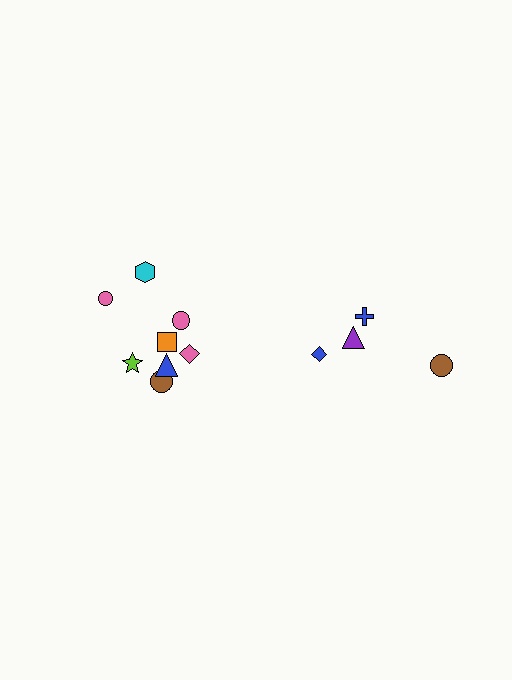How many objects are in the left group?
There are 8 objects.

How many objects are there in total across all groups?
There are 12 objects.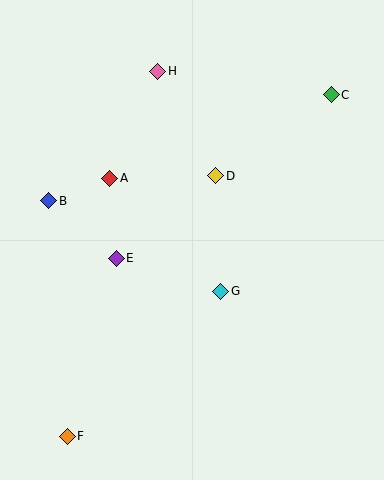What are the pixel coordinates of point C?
Point C is at (331, 95).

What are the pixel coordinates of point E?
Point E is at (116, 258).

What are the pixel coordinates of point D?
Point D is at (216, 176).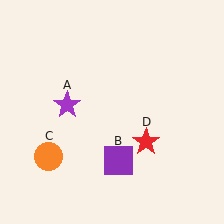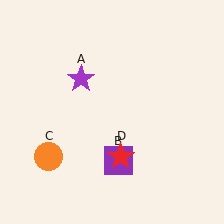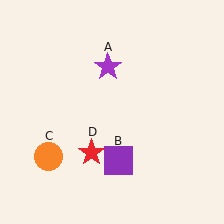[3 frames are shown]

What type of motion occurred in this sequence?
The purple star (object A), red star (object D) rotated clockwise around the center of the scene.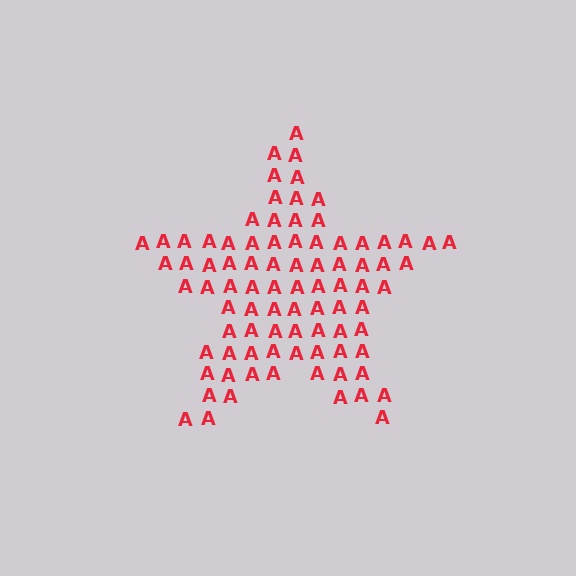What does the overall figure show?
The overall figure shows a star.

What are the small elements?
The small elements are letter A's.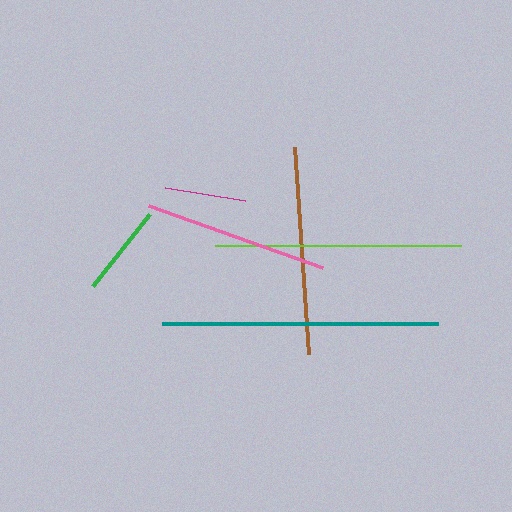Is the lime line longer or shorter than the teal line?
The teal line is longer than the lime line.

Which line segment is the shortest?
The magenta line is the shortest at approximately 82 pixels.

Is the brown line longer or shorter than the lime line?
The lime line is longer than the brown line.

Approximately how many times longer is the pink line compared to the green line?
The pink line is approximately 2.0 times the length of the green line.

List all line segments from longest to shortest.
From longest to shortest: teal, lime, brown, pink, green, magenta.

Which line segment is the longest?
The teal line is the longest at approximately 276 pixels.